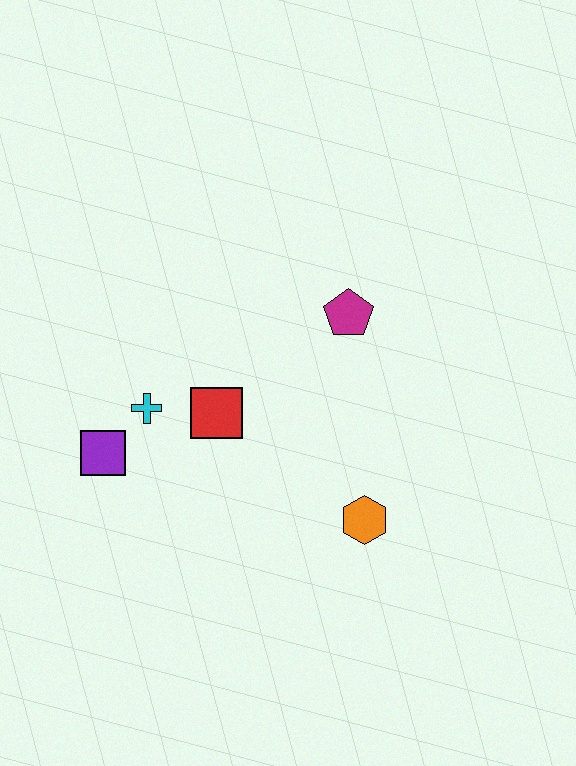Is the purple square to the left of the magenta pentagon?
Yes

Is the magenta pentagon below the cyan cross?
No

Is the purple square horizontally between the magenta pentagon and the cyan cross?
No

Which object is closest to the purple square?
The cyan cross is closest to the purple square.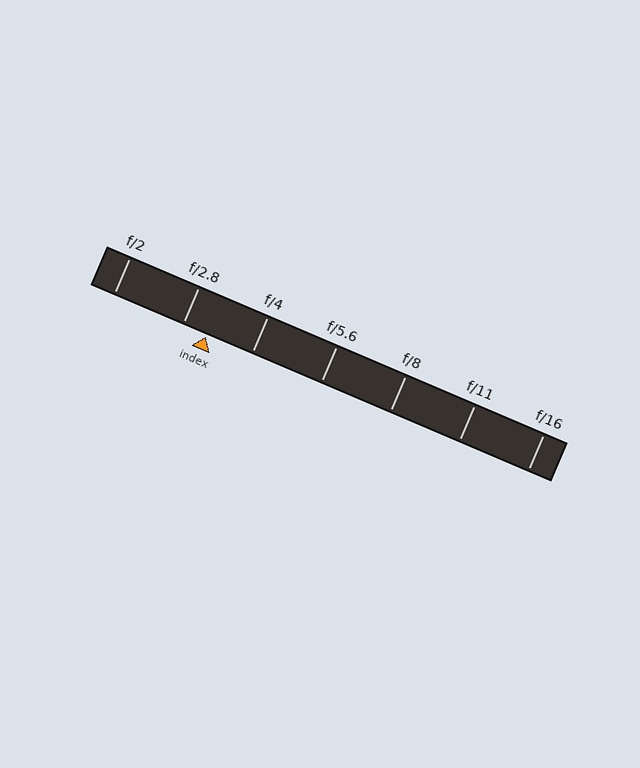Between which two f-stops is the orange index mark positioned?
The index mark is between f/2.8 and f/4.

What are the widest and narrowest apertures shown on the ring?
The widest aperture shown is f/2 and the narrowest is f/16.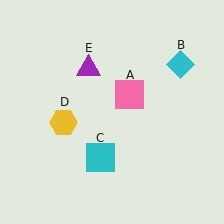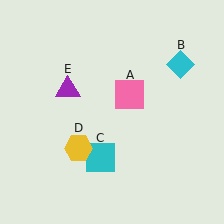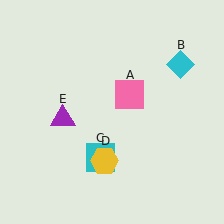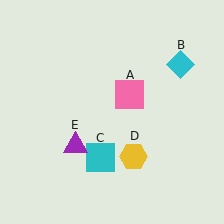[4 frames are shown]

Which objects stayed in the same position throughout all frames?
Pink square (object A) and cyan diamond (object B) and cyan square (object C) remained stationary.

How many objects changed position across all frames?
2 objects changed position: yellow hexagon (object D), purple triangle (object E).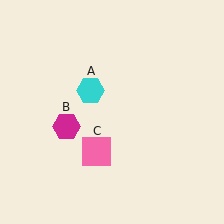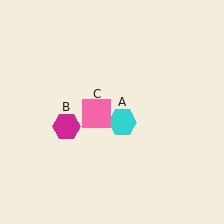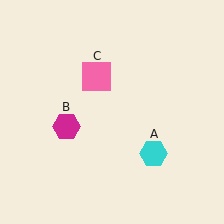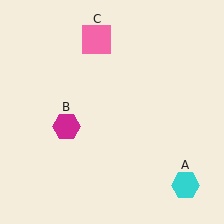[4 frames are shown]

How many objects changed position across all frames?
2 objects changed position: cyan hexagon (object A), pink square (object C).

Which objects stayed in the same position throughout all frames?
Magenta hexagon (object B) remained stationary.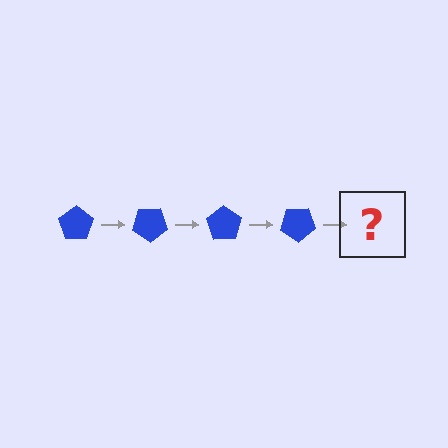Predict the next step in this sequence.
The next step is a blue pentagon rotated 140 degrees.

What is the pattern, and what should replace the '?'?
The pattern is that the pentagon rotates 35 degrees each step. The '?' should be a blue pentagon rotated 140 degrees.